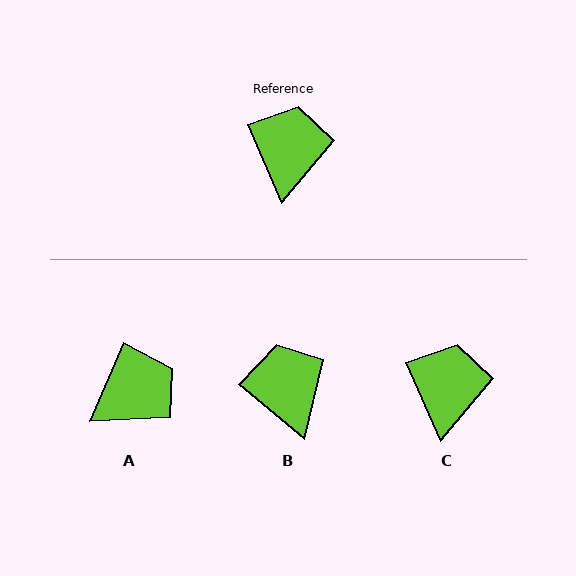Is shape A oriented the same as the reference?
No, it is off by about 48 degrees.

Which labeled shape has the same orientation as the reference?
C.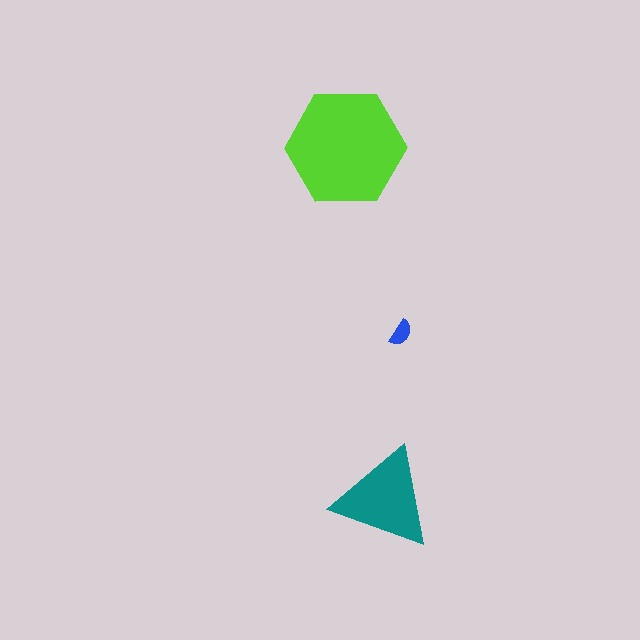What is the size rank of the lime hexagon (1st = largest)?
1st.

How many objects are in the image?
There are 3 objects in the image.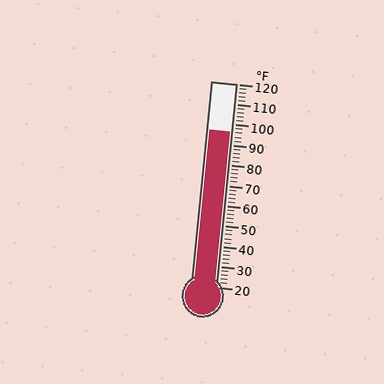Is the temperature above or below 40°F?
The temperature is above 40°F.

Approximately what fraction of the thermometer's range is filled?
The thermometer is filled to approximately 75% of its range.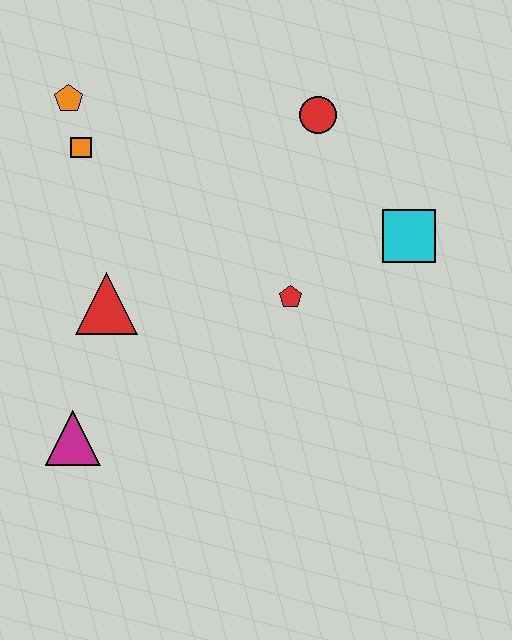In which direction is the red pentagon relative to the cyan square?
The red pentagon is to the left of the cyan square.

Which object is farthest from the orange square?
The cyan square is farthest from the orange square.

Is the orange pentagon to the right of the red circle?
No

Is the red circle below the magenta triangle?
No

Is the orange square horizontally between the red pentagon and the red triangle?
No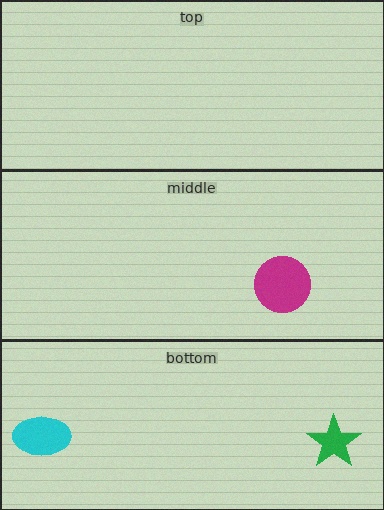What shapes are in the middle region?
The magenta circle.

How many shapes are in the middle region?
1.